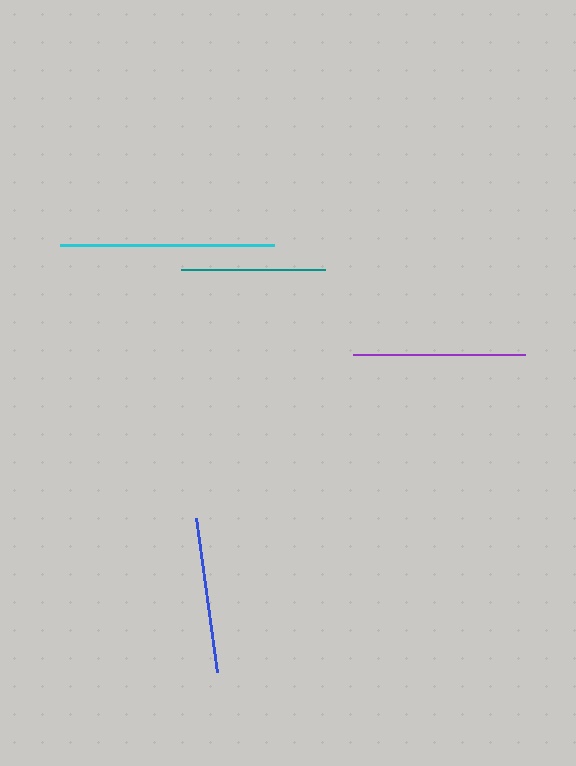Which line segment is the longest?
The cyan line is the longest at approximately 214 pixels.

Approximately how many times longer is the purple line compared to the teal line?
The purple line is approximately 1.2 times the length of the teal line.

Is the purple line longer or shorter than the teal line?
The purple line is longer than the teal line.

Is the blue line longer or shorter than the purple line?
The purple line is longer than the blue line.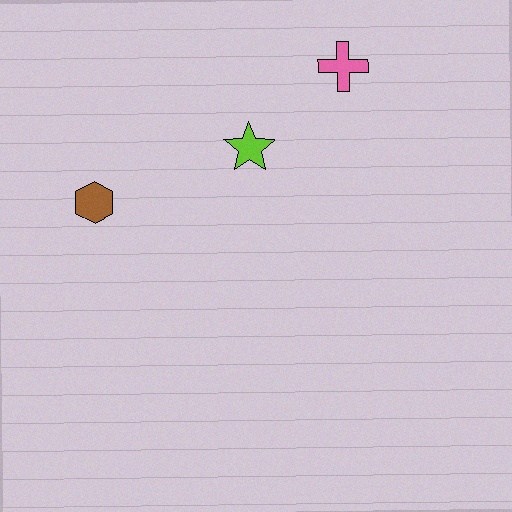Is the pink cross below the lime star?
No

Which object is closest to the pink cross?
The lime star is closest to the pink cross.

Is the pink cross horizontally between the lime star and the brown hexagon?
No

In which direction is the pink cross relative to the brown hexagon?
The pink cross is to the right of the brown hexagon.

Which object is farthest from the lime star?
The brown hexagon is farthest from the lime star.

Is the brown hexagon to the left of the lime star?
Yes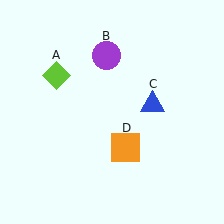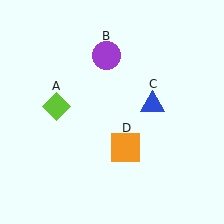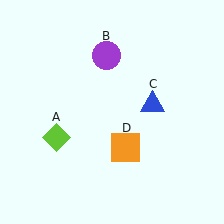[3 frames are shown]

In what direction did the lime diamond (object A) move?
The lime diamond (object A) moved down.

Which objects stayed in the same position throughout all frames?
Purple circle (object B) and blue triangle (object C) and orange square (object D) remained stationary.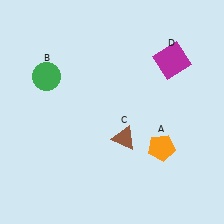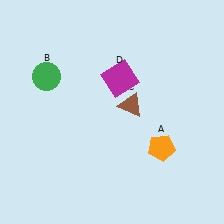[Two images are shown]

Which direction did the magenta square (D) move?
The magenta square (D) moved left.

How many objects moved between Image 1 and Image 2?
2 objects moved between the two images.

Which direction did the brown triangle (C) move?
The brown triangle (C) moved up.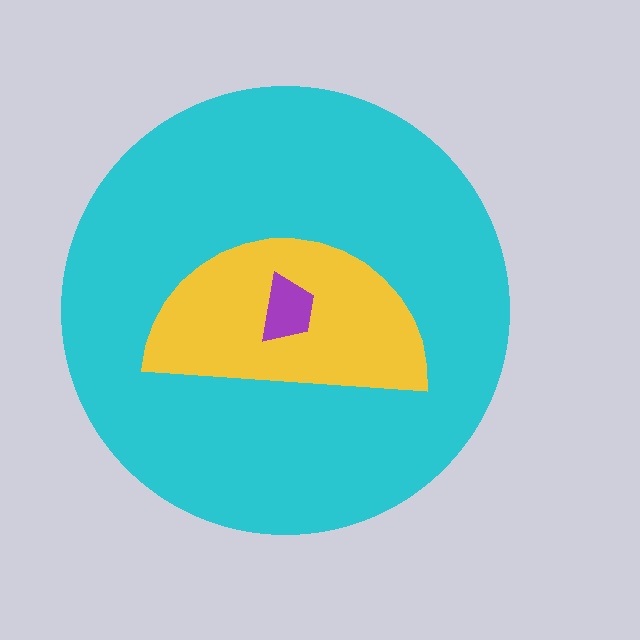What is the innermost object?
The purple trapezoid.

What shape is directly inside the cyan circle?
The yellow semicircle.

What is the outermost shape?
The cyan circle.